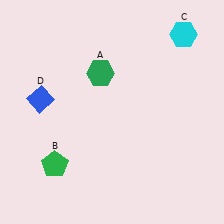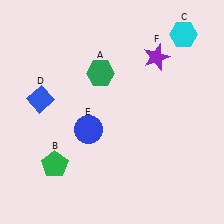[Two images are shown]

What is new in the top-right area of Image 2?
A purple star (F) was added in the top-right area of Image 2.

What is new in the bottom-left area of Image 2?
A blue circle (E) was added in the bottom-left area of Image 2.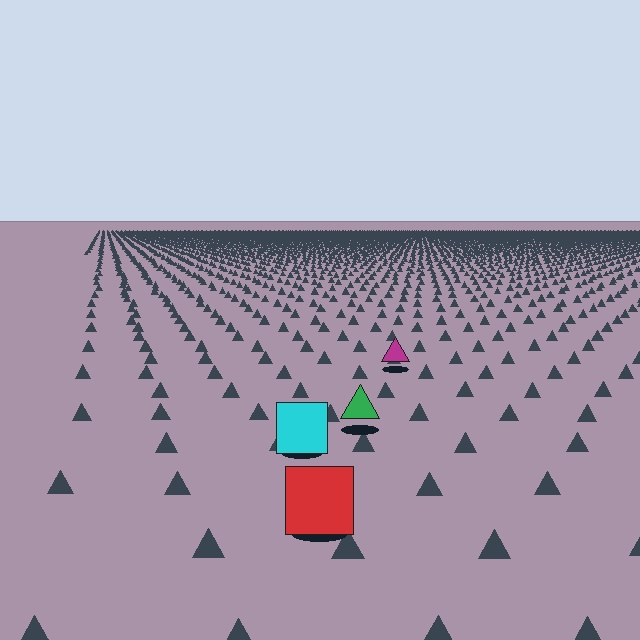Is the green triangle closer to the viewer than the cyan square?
No. The cyan square is closer — you can tell from the texture gradient: the ground texture is coarser near it.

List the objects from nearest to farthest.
From nearest to farthest: the red square, the cyan square, the green triangle, the magenta triangle.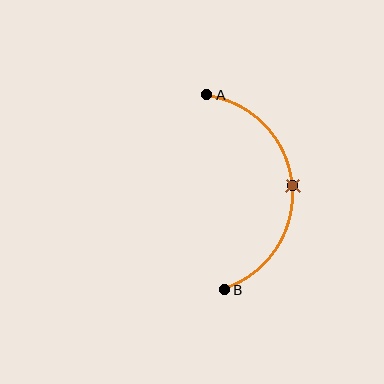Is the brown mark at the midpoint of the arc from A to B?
Yes. The brown mark lies on the arc at equal arc-length from both A and B — it is the arc midpoint.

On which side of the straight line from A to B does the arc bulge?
The arc bulges to the right of the straight line connecting A and B.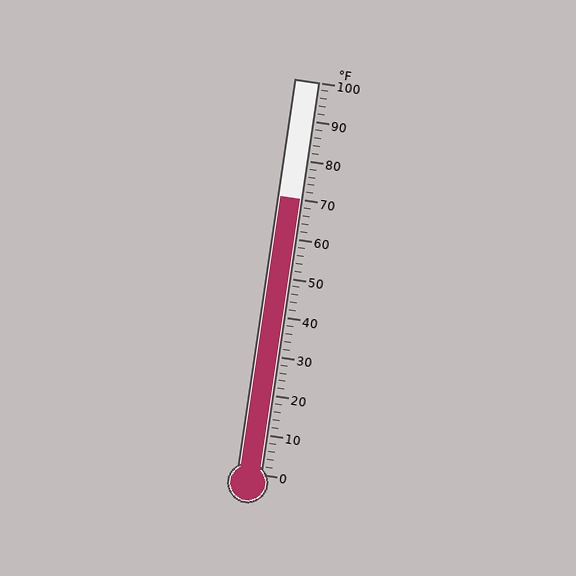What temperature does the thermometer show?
The thermometer shows approximately 70°F.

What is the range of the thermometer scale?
The thermometer scale ranges from 0°F to 100°F.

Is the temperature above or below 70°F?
The temperature is at 70°F.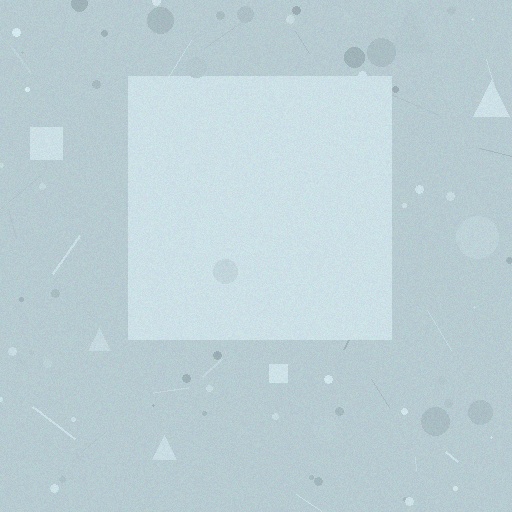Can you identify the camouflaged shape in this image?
The camouflaged shape is a square.